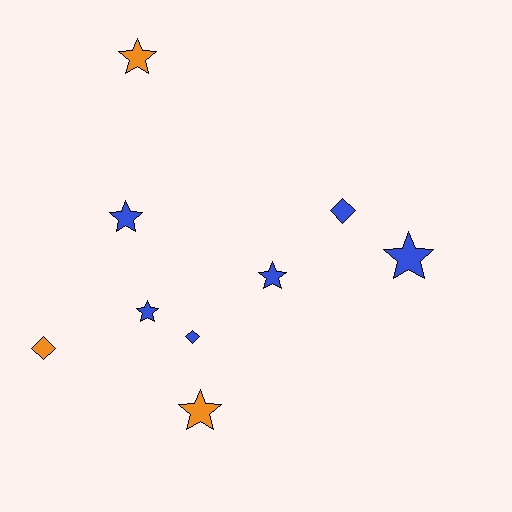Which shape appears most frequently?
Star, with 6 objects.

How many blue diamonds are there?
There are 2 blue diamonds.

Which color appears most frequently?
Blue, with 6 objects.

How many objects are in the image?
There are 9 objects.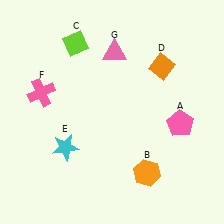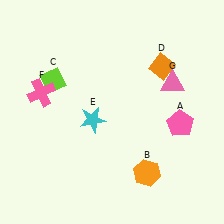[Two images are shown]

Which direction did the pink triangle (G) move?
The pink triangle (G) moved right.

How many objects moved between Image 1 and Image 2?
3 objects moved between the two images.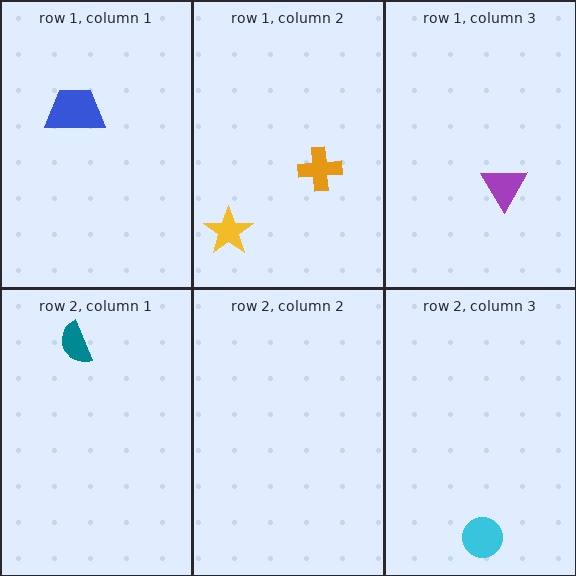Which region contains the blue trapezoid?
The row 1, column 1 region.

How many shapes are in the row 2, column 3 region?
1.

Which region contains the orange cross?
The row 1, column 2 region.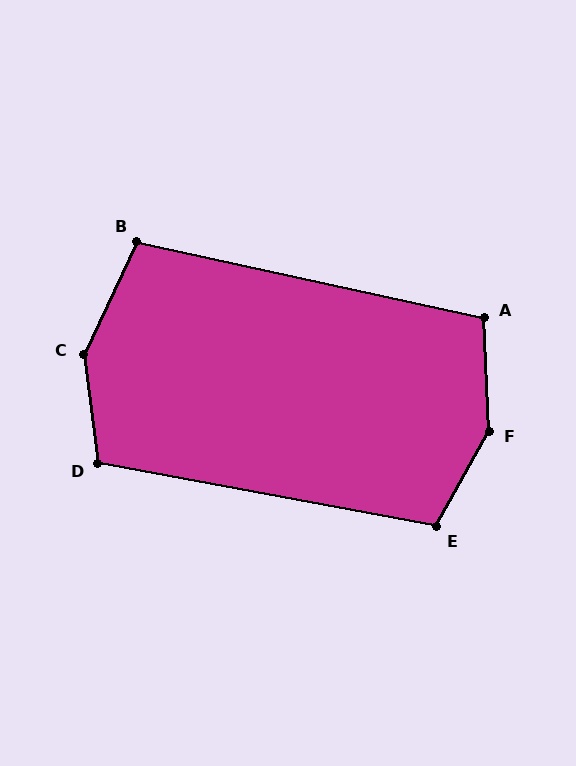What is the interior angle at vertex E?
Approximately 108 degrees (obtuse).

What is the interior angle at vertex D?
Approximately 108 degrees (obtuse).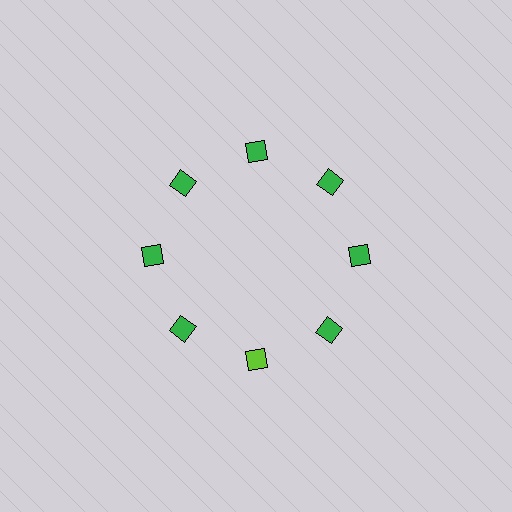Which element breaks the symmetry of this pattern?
The lime diamond at roughly the 6 o'clock position breaks the symmetry. All other shapes are green diamonds.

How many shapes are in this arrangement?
There are 8 shapes arranged in a ring pattern.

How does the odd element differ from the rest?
It has a different color: lime instead of green.